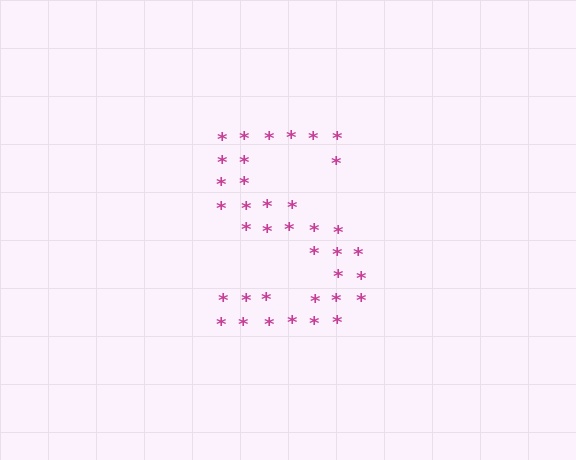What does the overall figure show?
The overall figure shows the letter S.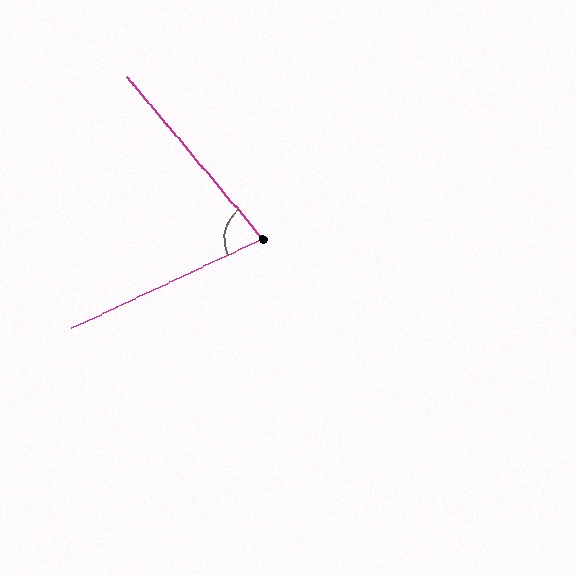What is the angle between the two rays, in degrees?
Approximately 75 degrees.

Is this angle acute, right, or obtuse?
It is acute.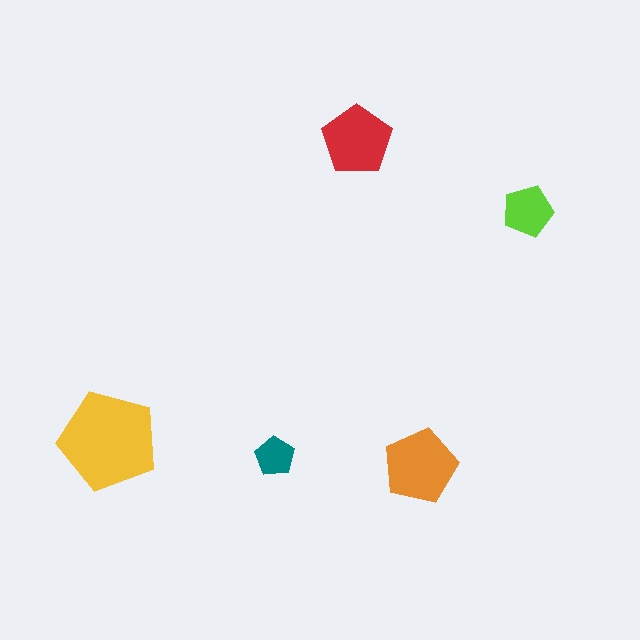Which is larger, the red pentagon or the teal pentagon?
The red one.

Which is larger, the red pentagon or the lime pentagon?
The red one.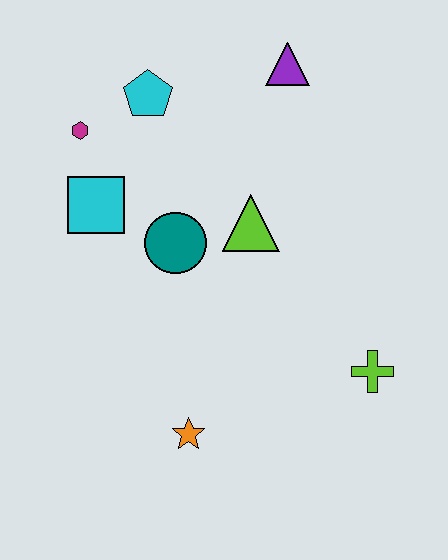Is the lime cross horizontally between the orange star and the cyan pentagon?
No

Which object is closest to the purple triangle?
The cyan pentagon is closest to the purple triangle.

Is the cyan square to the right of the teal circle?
No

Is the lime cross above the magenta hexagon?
No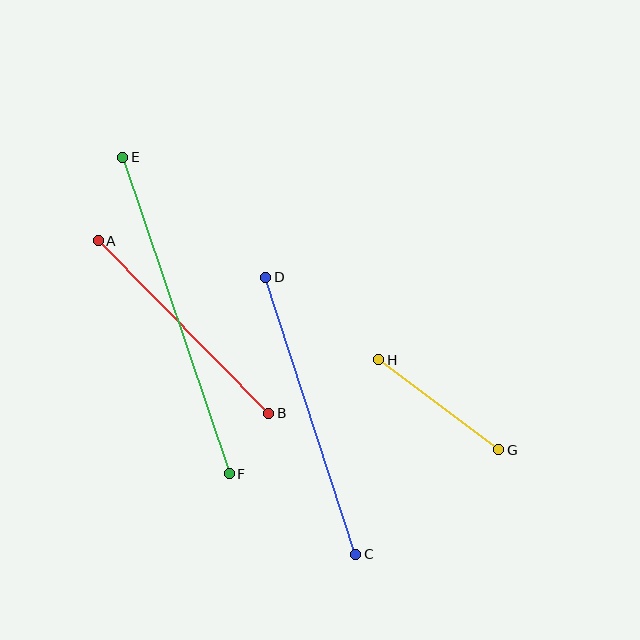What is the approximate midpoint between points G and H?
The midpoint is at approximately (439, 405) pixels.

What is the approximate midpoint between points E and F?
The midpoint is at approximately (176, 316) pixels.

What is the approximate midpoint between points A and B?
The midpoint is at approximately (183, 327) pixels.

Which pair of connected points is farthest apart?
Points E and F are farthest apart.